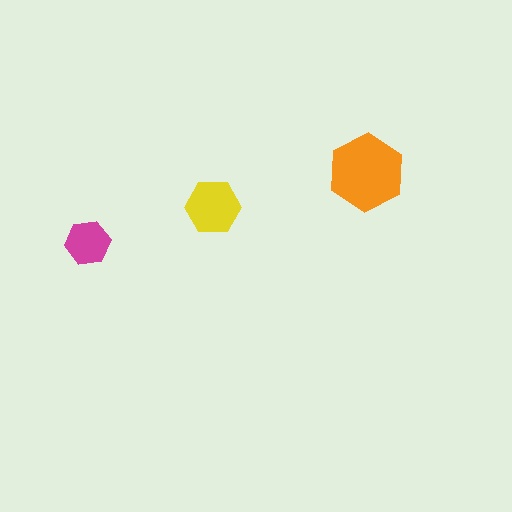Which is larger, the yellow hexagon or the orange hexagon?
The orange one.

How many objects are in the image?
There are 3 objects in the image.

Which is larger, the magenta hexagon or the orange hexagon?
The orange one.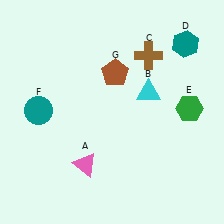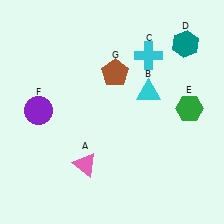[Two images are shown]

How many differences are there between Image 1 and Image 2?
There are 2 differences between the two images.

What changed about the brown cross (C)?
In Image 1, C is brown. In Image 2, it changed to cyan.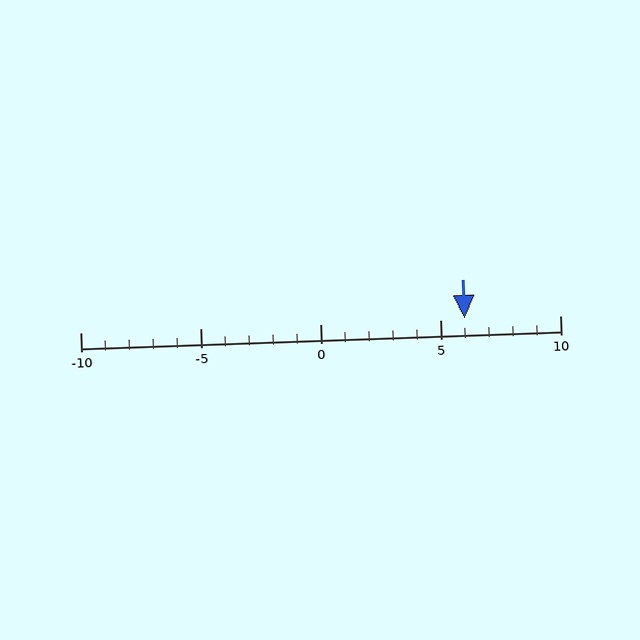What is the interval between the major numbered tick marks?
The major tick marks are spaced 5 units apart.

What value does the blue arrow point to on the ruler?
The blue arrow points to approximately 6.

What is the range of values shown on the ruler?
The ruler shows values from -10 to 10.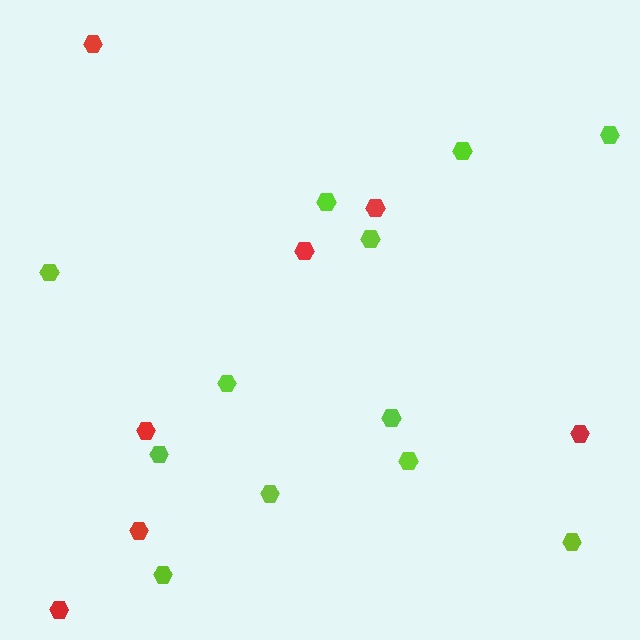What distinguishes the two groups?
There are 2 groups: one group of red hexagons (7) and one group of lime hexagons (12).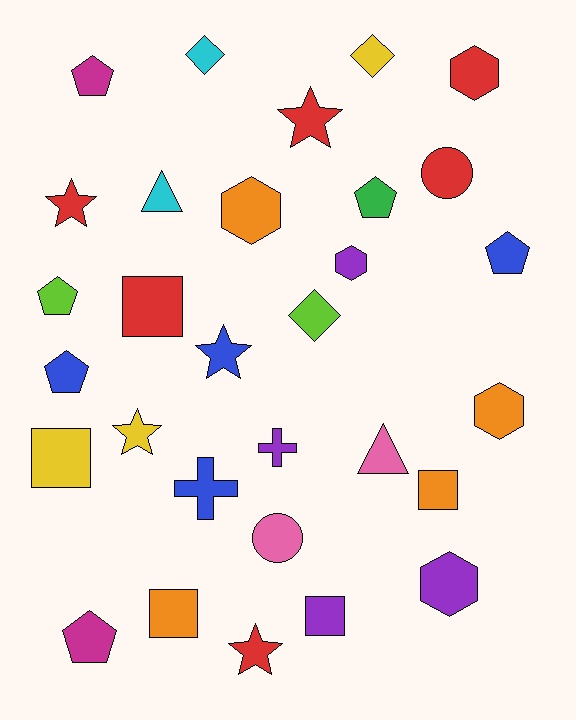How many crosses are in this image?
There are 2 crosses.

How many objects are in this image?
There are 30 objects.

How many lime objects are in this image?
There are 2 lime objects.